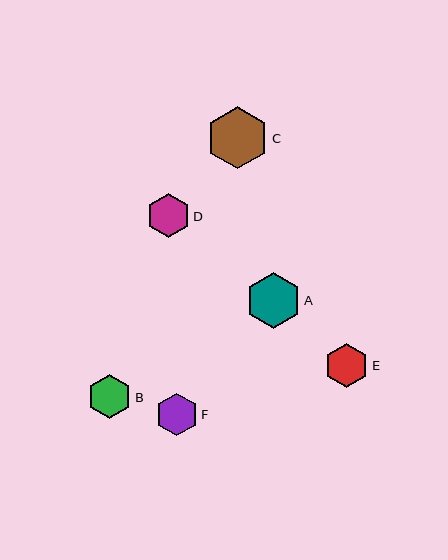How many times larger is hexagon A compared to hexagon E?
Hexagon A is approximately 1.3 times the size of hexagon E.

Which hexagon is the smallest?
Hexagon F is the smallest with a size of approximately 43 pixels.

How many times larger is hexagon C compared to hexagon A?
Hexagon C is approximately 1.1 times the size of hexagon A.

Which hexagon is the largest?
Hexagon C is the largest with a size of approximately 62 pixels.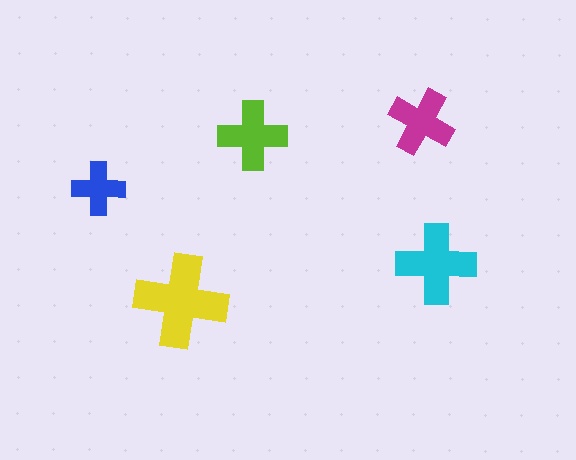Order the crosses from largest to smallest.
the yellow one, the cyan one, the lime one, the magenta one, the blue one.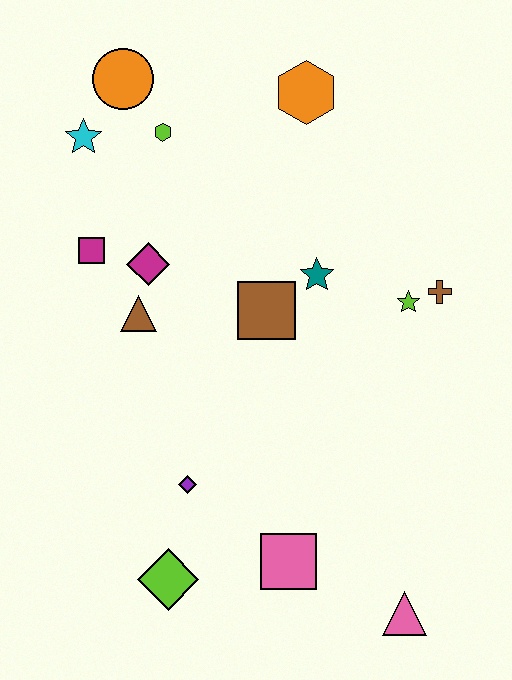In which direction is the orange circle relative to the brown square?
The orange circle is above the brown square.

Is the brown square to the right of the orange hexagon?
No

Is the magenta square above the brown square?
Yes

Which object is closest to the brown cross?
The lime star is closest to the brown cross.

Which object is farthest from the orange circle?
The pink triangle is farthest from the orange circle.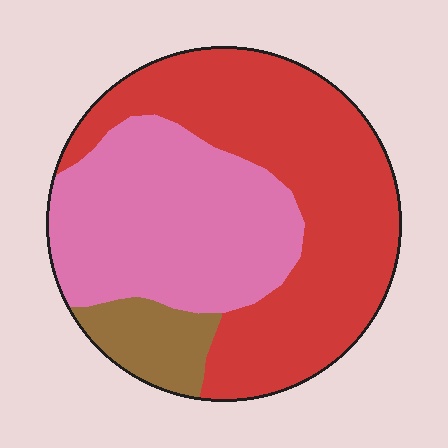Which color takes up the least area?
Brown, at roughly 10%.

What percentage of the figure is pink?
Pink takes up about two fifths (2/5) of the figure.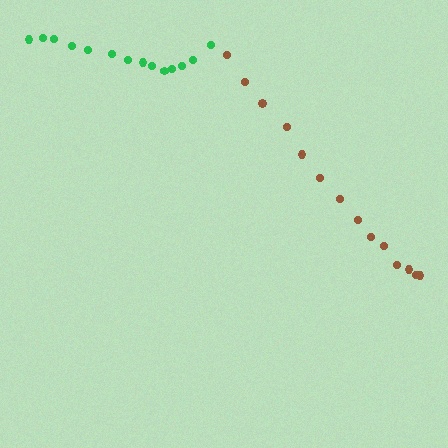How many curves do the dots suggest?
There are 2 distinct paths.